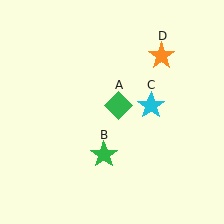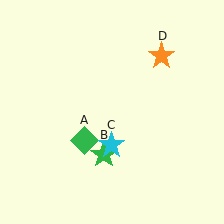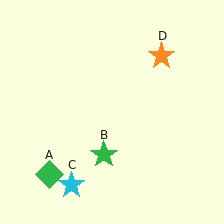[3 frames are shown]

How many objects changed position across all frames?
2 objects changed position: green diamond (object A), cyan star (object C).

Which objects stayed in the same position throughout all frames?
Green star (object B) and orange star (object D) remained stationary.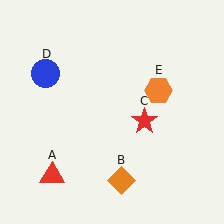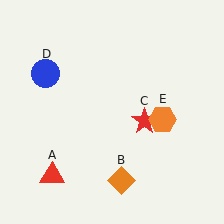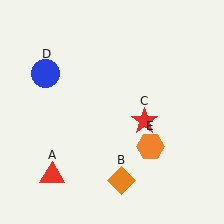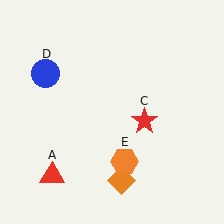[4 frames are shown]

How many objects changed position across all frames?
1 object changed position: orange hexagon (object E).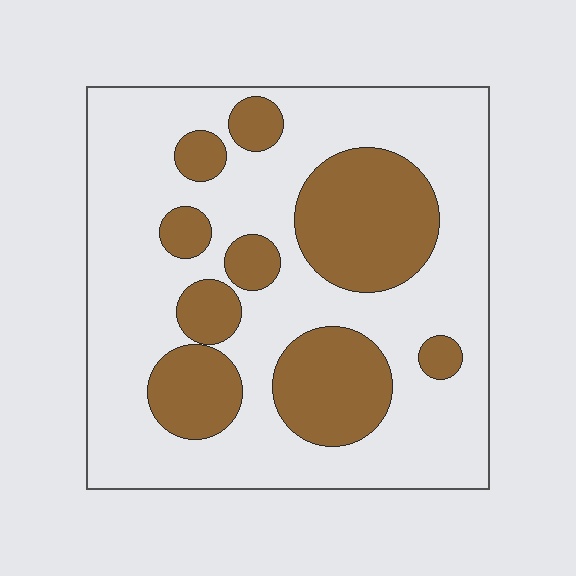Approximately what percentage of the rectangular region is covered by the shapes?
Approximately 30%.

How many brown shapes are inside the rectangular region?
9.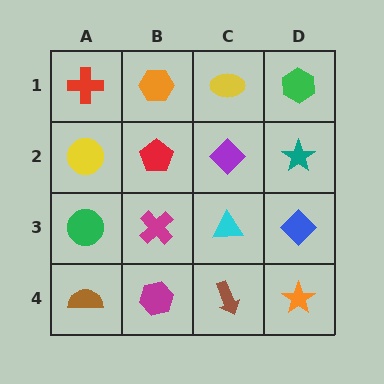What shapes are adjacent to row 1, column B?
A red pentagon (row 2, column B), a red cross (row 1, column A), a yellow ellipse (row 1, column C).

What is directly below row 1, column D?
A teal star.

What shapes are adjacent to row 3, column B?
A red pentagon (row 2, column B), a magenta hexagon (row 4, column B), a green circle (row 3, column A), a cyan triangle (row 3, column C).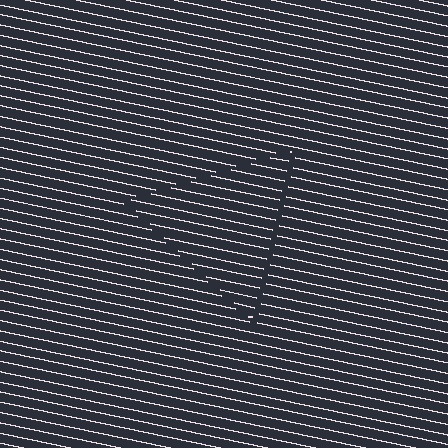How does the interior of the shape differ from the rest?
The interior of the shape contains the same grating, shifted by half a period — the contour is defined by the phase discontinuity where line-ends from the inner and outer gratings abut.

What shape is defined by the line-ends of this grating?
An illusory triangle. The interior of the shape contains the same grating, shifted by half a period — the contour is defined by the phase discontinuity where line-ends from the inner and outer gratings abut.